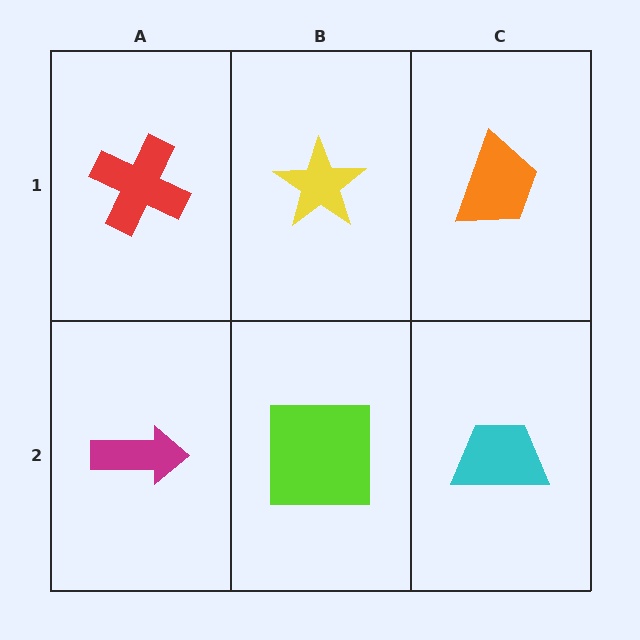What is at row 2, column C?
A cyan trapezoid.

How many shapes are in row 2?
3 shapes.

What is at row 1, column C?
An orange trapezoid.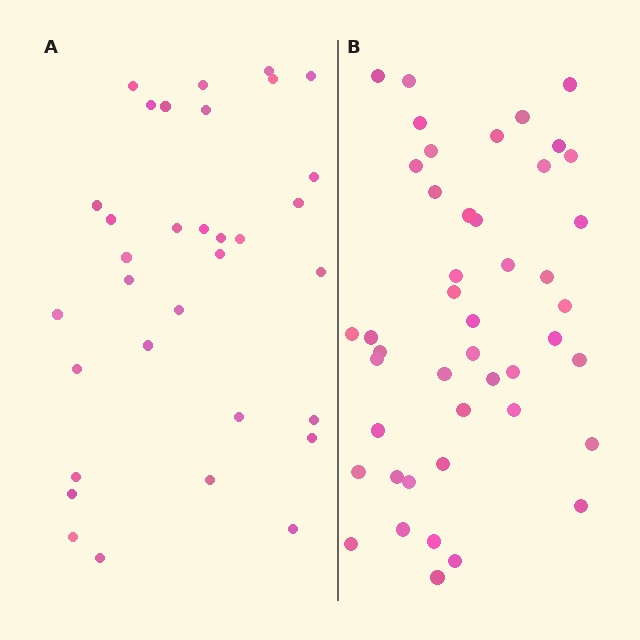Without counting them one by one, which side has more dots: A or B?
Region B (the right region) has more dots.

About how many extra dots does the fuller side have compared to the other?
Region B has roughly 12 or so more dots than region A.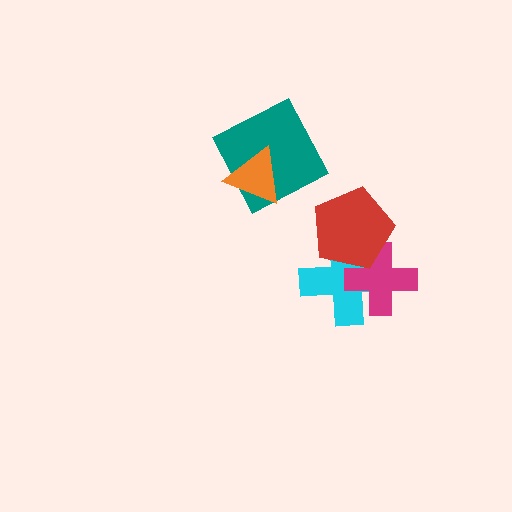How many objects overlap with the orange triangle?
1 object overlaps with the orange triangle.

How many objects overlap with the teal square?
1 object overlaps with the teal square.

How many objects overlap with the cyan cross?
2 objects overlap with the cyan cross.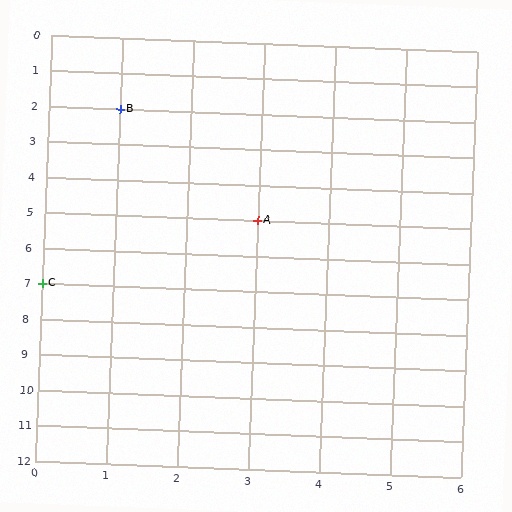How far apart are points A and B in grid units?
Points A and B are 2 columns and 3 rows apart (about 3.6 grid units diagonally).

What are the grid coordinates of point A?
Point A is at grid coordinates (3, 5).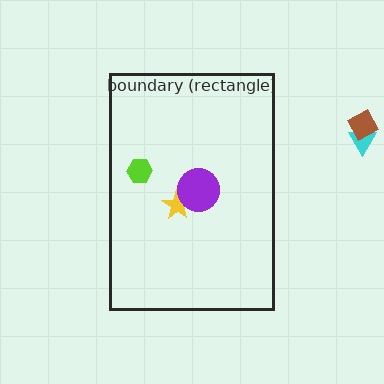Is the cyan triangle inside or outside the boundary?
Outside.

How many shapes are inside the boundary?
3 inside, 2 outside.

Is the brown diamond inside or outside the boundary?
Outside.